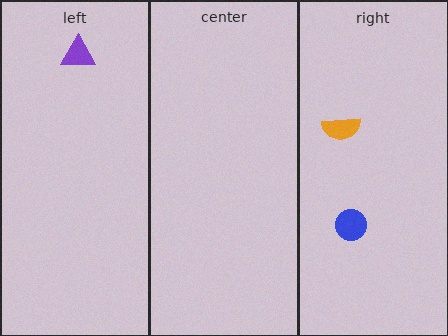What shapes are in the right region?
The blue circle, the orange semicircle.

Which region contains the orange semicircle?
The right region.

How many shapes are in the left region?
1.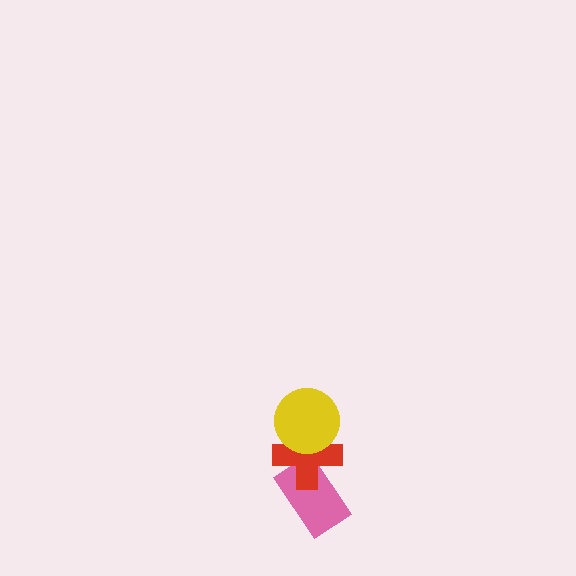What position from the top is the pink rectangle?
The pink rectangle is 3rd from the top.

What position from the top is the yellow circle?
The yellow circle is 1st from the top.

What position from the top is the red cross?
The red cross is 2nd from the top.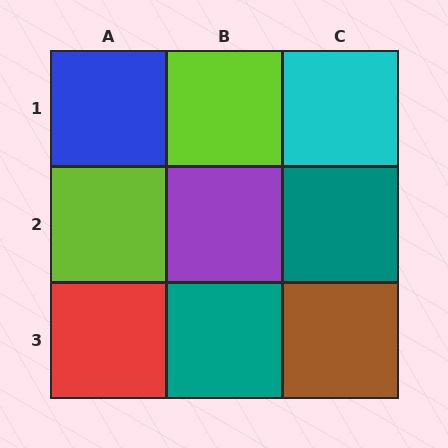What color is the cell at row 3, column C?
Brown.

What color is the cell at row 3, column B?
Teal.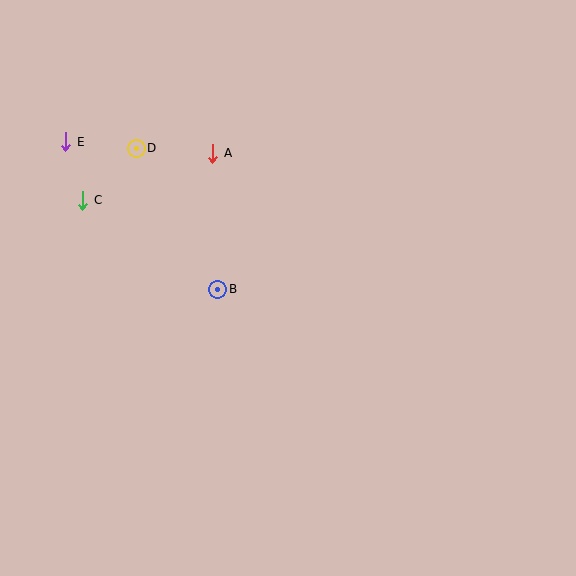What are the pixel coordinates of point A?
Point A is at (213, 153).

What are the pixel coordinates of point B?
Point B is at (218, 289).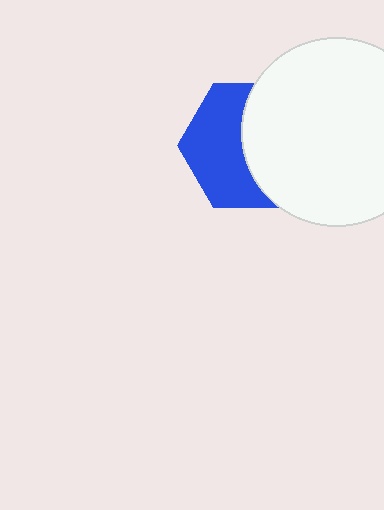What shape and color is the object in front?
The object in front is a white circle.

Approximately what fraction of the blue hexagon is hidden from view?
Roughly 50% of the blue hexagon is hidden behind the white circle.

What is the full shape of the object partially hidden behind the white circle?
The partially hidden object is a blue hexagon.